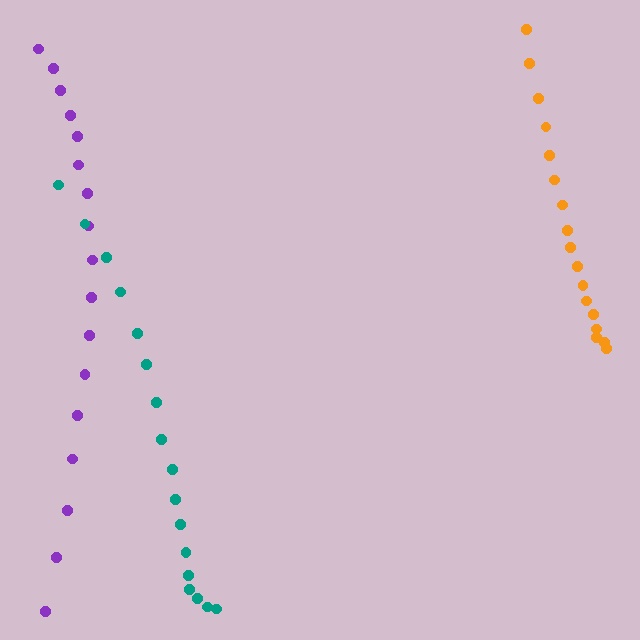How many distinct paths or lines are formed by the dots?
There are 3 distinct paths.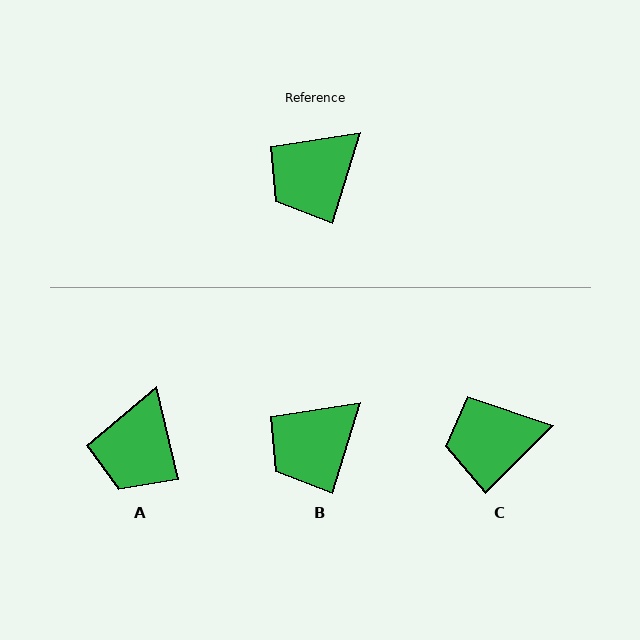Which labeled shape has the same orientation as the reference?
B.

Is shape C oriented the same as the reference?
No, it is off by about 28 degrees.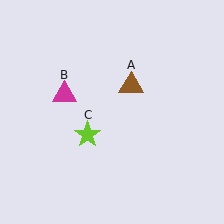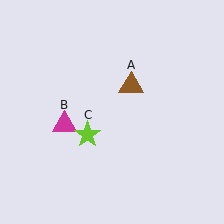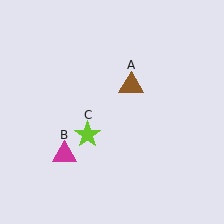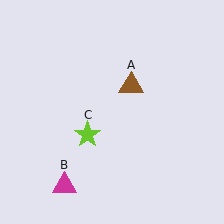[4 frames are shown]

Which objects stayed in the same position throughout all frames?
Brown triangle (object A) and lime star (object C) remained stationary.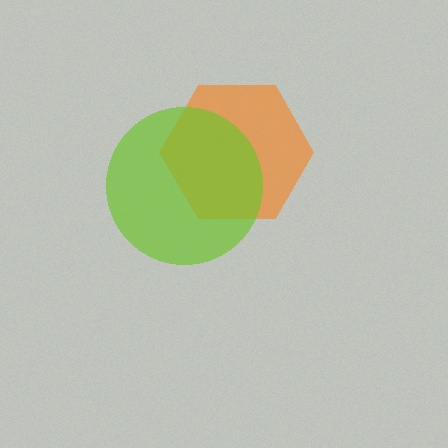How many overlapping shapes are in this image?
There are 2 overlapping shapes in the image.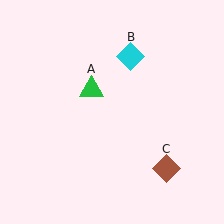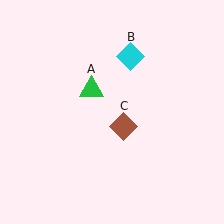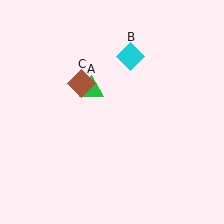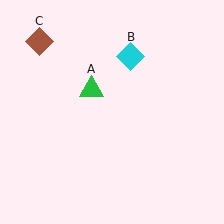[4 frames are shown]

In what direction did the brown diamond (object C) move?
The brown diamond (object C) moved up and to the left.